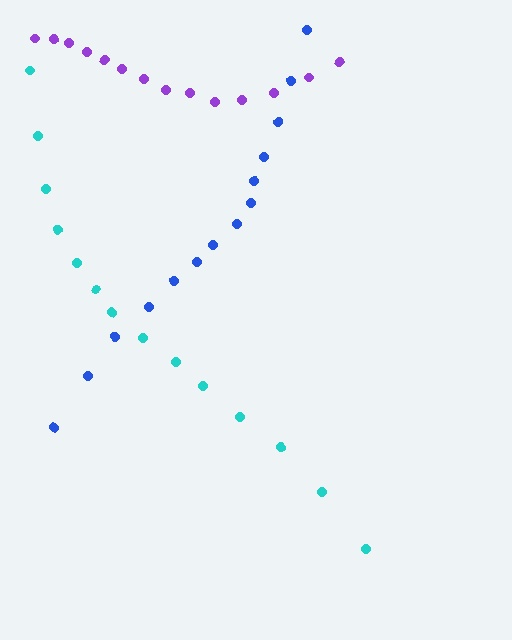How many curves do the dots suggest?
There are 3 distinct paths.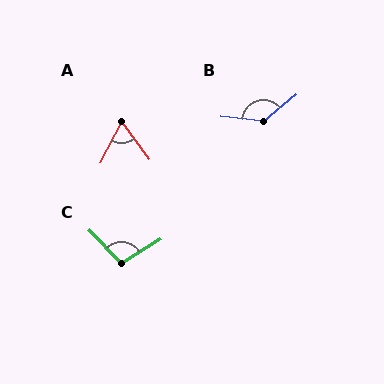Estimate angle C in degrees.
Approximately 101 degrees.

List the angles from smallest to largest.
A (63°), C (101°), B (135°).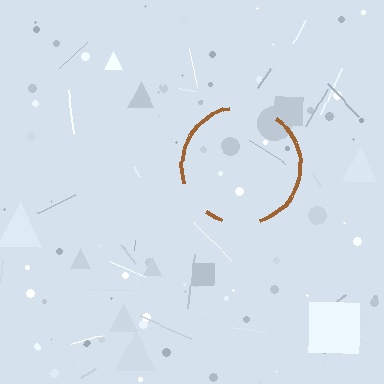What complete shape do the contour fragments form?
The contour fragments form a circle.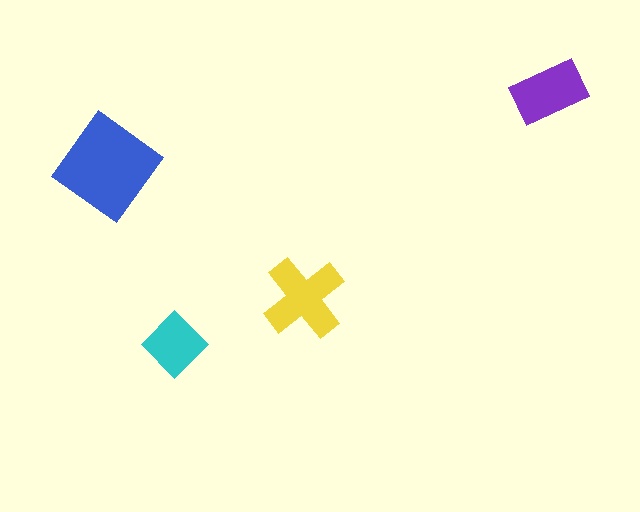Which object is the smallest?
The cyan diamond.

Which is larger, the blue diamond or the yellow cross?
The blue diamond.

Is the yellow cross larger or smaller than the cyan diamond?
Larger.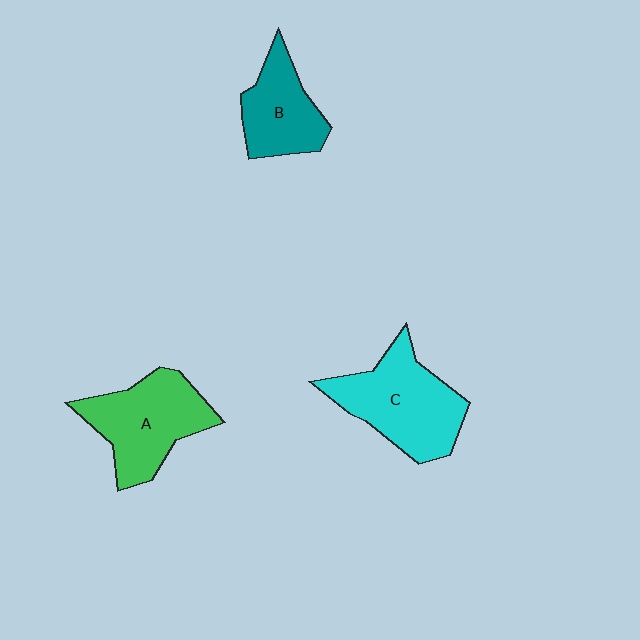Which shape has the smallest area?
Shape B (teal).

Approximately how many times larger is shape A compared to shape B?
Approximately 1.4 times.